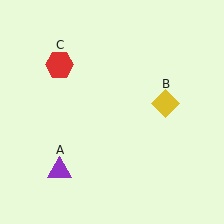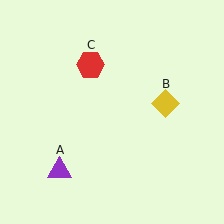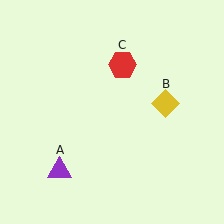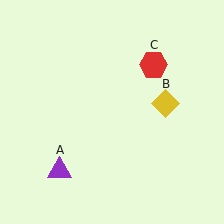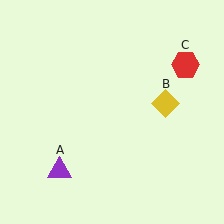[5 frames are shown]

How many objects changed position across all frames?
1 object changed position: red hexagon (object C).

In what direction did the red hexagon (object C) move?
The red hexagon (object C) moved right.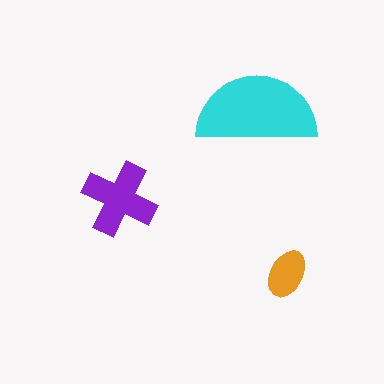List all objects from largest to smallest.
The cyan semicircle, the purple cross, the orange ellipse.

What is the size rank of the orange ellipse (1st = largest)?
3rd.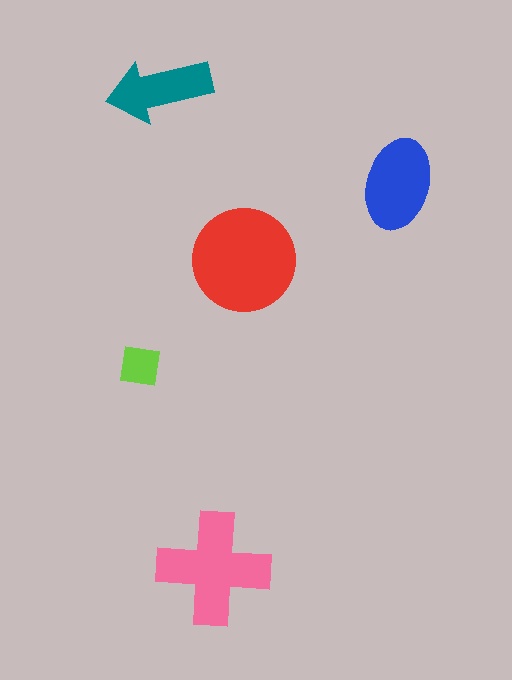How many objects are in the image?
There are 5 objects in the image.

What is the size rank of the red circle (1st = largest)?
1st.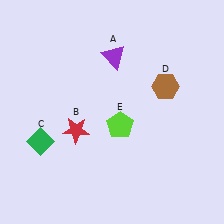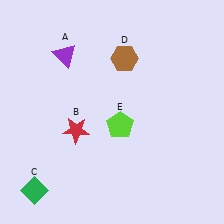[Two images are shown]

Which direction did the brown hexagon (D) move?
The brown hexagon (D) moved left.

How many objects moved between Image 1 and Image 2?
3 objects moved between the two images.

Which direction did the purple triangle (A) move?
The purple triangle (A) moved left.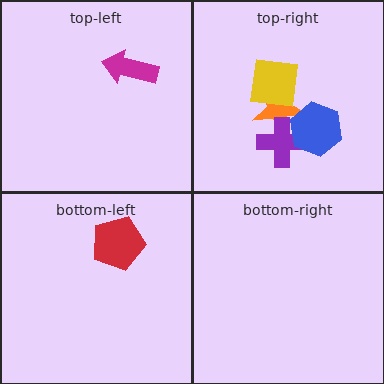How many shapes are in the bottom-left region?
1.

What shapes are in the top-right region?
The orange star, the purple cross, the yellow square, the blue hexagon.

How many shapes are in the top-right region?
4.